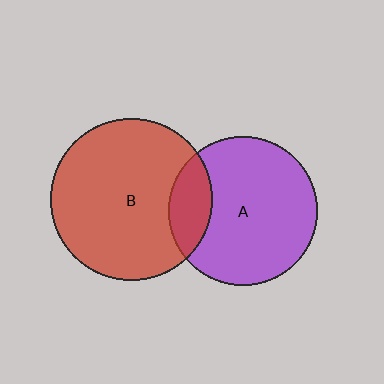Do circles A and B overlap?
Yes.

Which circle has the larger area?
Circle B (red).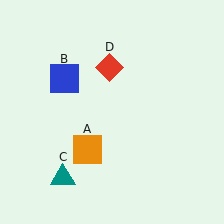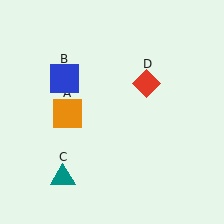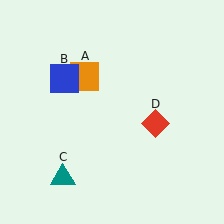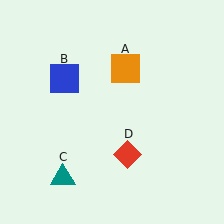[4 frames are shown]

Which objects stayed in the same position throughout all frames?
Blue square (object B) and teal triangle (object C) remained stationary.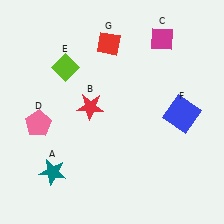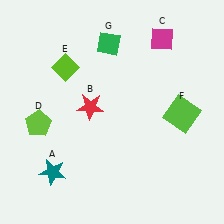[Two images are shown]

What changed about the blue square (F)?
In Image 1, F is blue. In Image 2, it changed to lime.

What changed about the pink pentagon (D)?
In Image 1, D is pink. In Image 2, it changed to lime.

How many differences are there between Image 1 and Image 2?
There are 3 differences between the two images.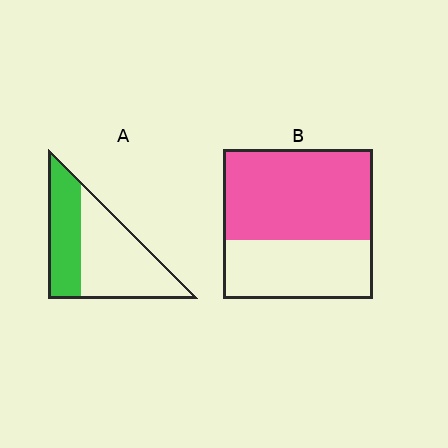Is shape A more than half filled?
No.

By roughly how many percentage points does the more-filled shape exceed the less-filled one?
By roughly 20 percentage points (B over A).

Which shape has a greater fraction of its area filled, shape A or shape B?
Shape B.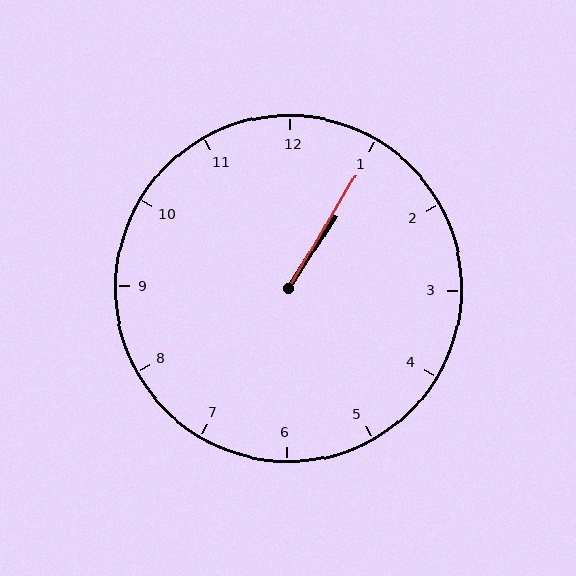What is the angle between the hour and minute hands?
Approximately 2 degrees.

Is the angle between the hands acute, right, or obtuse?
It is acute.